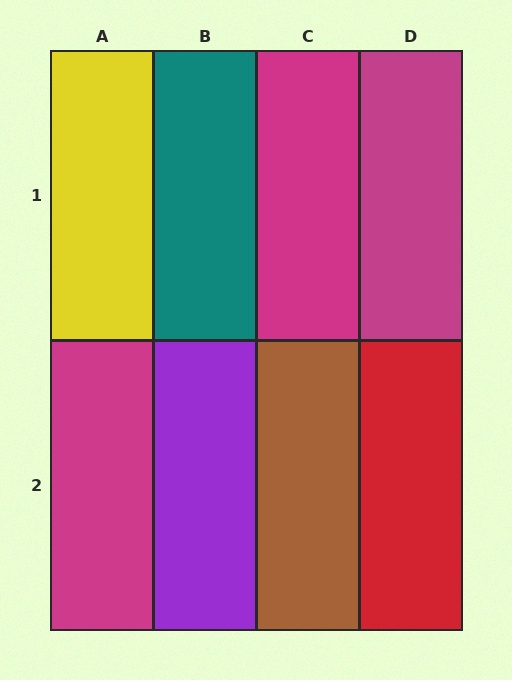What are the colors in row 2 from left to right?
Magenta, purple, brown, red.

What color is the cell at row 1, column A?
Yellow.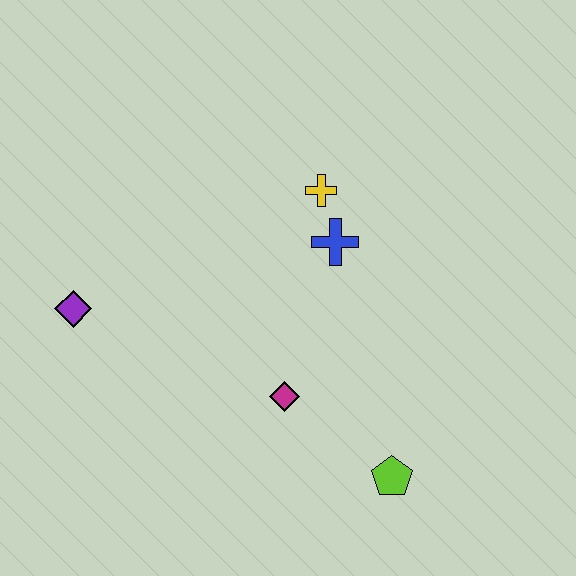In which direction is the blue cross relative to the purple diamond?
The blue cross is to the right of the purple diamond.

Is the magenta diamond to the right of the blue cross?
No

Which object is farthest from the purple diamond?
The lime pentagon is farthest from the purple diamond.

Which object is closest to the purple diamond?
The magenta diamond is closest to the purple diamond.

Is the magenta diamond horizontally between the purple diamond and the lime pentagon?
Yes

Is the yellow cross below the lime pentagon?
No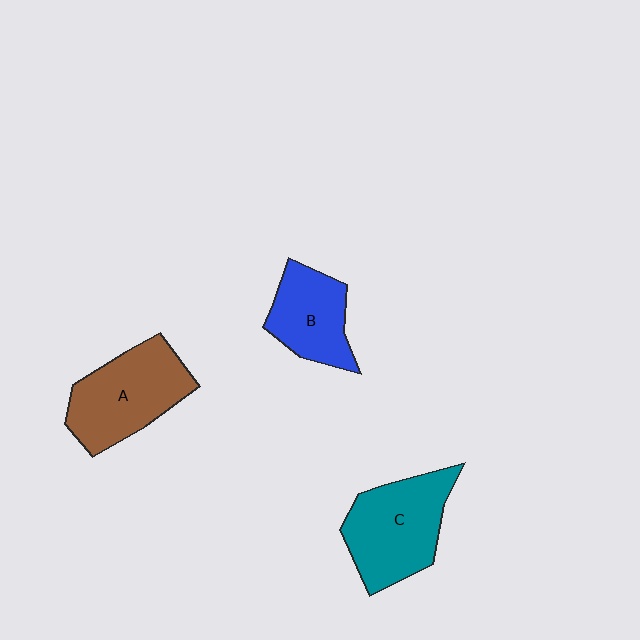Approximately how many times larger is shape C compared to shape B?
Approximately 1.4 times.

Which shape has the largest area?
Shape C (teal).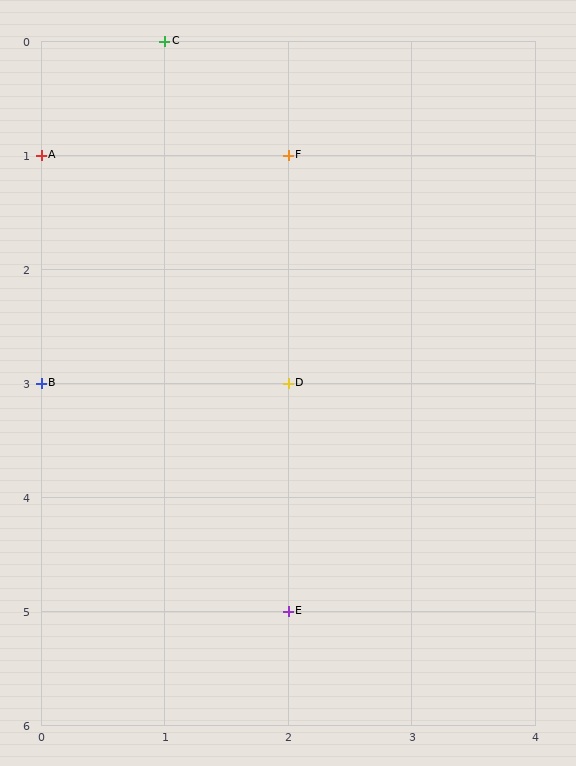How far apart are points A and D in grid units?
Points A and D are 2 columns and 2 rows apart (about 2.8 grid units diagonally).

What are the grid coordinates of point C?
Point C is at grid coordinates (1, 0).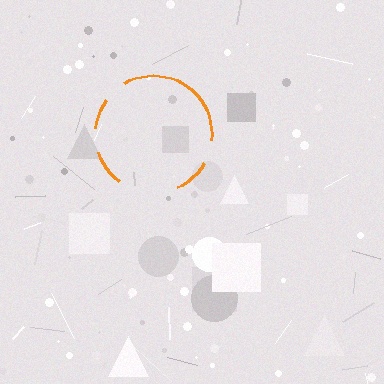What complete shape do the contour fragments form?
The contour fragments form a circle.